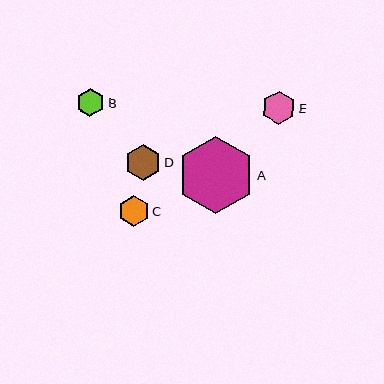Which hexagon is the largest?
Hexagon A is the largest with a size of approximately 77 pixels.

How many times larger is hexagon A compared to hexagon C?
Hexagon A is approximately 2.5 times the size of hexagon C.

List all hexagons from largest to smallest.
From largest to smallest: A, D, E, C, B.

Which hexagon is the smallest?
Hexagon B is the smallest with a size of approximately 28 pixels.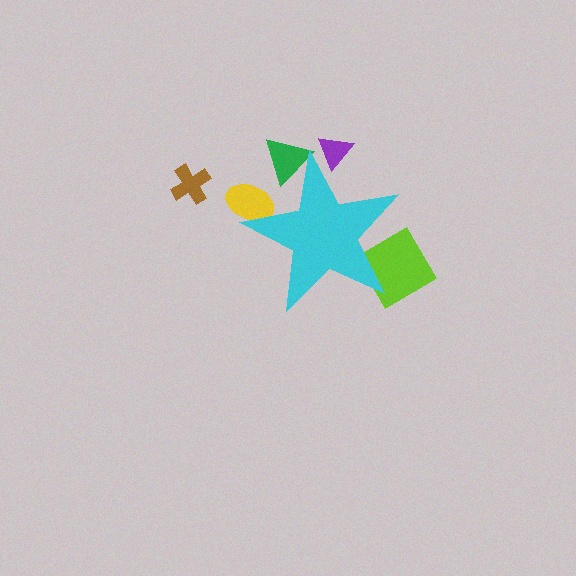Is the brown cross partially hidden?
No, the brown cross is fully visible.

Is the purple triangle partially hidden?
Yes, the purple triangle is partially hidden behind the cyan star.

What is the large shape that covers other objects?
A cyan star.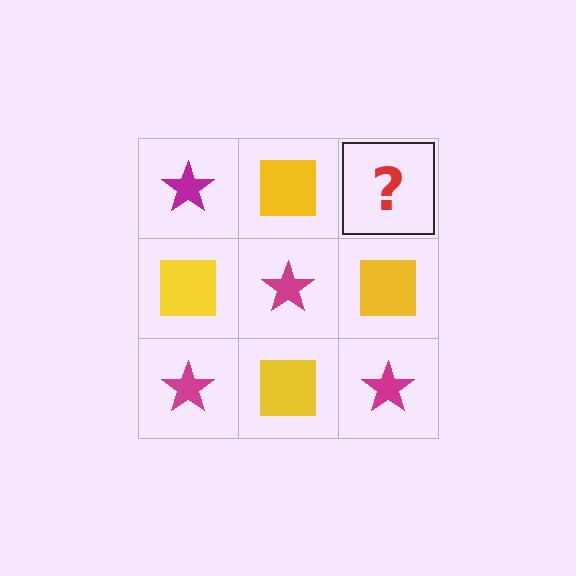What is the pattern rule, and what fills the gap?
The rule is that it alternates magenta star and yellow square in a checkerboard pattern. The gap should be filled with a magenta star.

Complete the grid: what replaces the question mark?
The question mark should be replaced with a magenta star.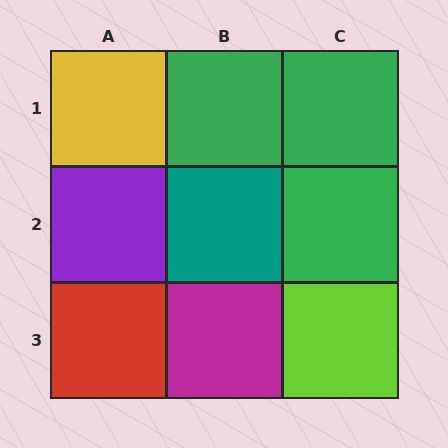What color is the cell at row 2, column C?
Green.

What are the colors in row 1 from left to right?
Yellow, green, green.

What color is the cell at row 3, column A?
Red.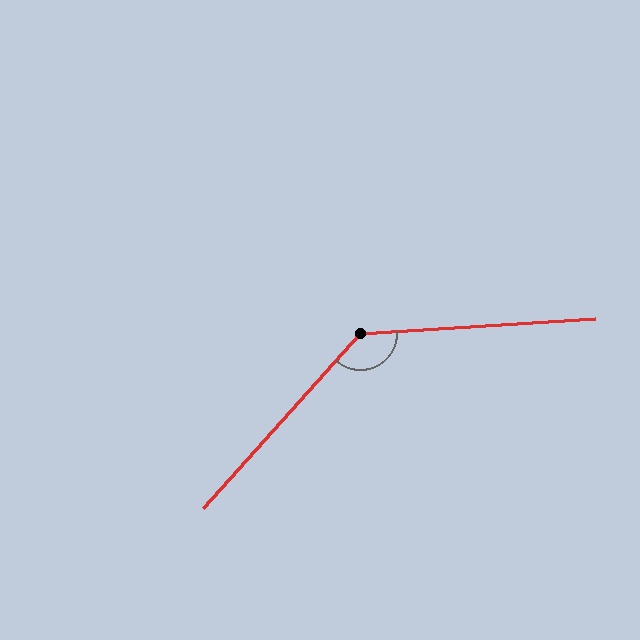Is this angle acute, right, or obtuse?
It is obtuse.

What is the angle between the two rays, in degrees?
Approximately 136 degrees.